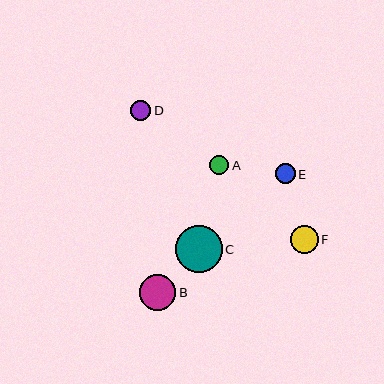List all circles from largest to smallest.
From largest to smallest: C, B, F, D, E, A.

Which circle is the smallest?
Circle A is the smallest with a size of approximately 19 pixels.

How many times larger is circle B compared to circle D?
Circle B is approximately 1.8 times the size of circle D.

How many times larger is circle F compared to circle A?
Circle F is approximately 1.5 times the size of circle A.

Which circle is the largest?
Circle C is the largest with a size of approximately 47 pixels.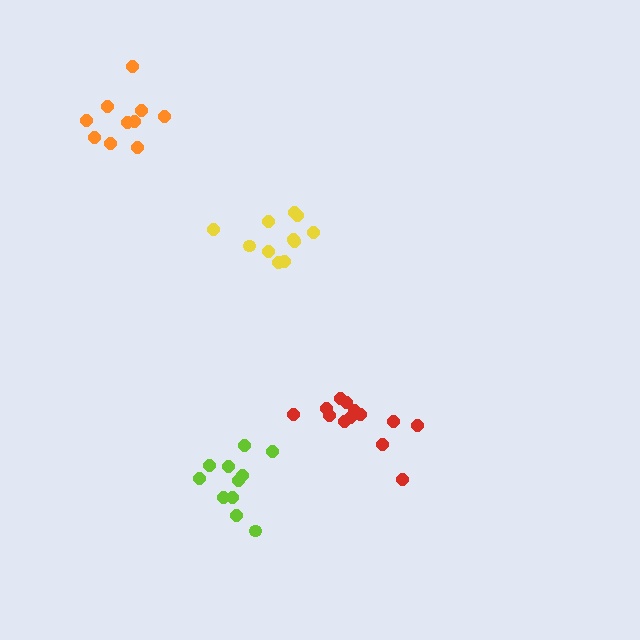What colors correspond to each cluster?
The clusters are colored: orange, yellow, lime, red.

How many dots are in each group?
Group 1: 10 dots, Group 2: 11 dots, Group 3: 11 dots, Group 4: 13 dots (45 total).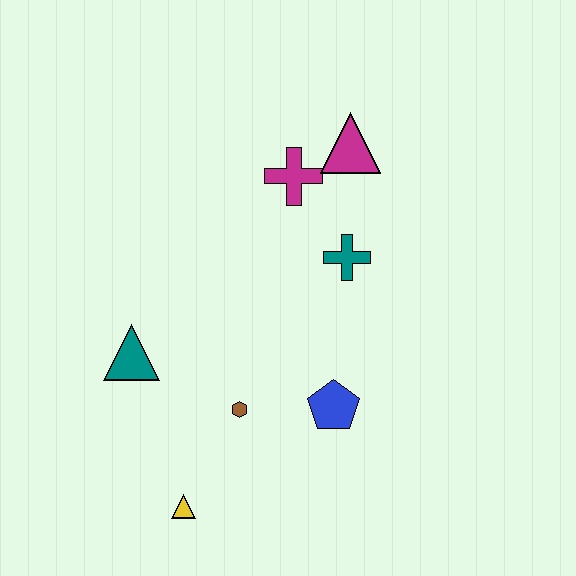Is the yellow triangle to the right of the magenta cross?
No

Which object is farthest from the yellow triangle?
The magenta triangle is farthest from the yellow triangle.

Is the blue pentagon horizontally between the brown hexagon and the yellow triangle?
No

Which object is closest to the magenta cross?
The magenta triangle is closest to the magenta cross.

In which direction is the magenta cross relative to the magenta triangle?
The magenta cross is to the left of the magenta triangle.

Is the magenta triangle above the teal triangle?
Yes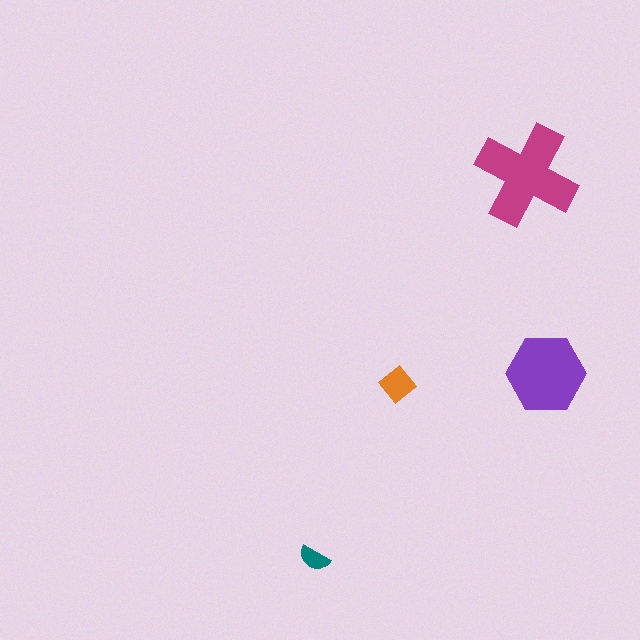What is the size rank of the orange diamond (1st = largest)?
3rd.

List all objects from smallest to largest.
The teal semicircle, the orange diamond, the purple hexagon, the magenta cross.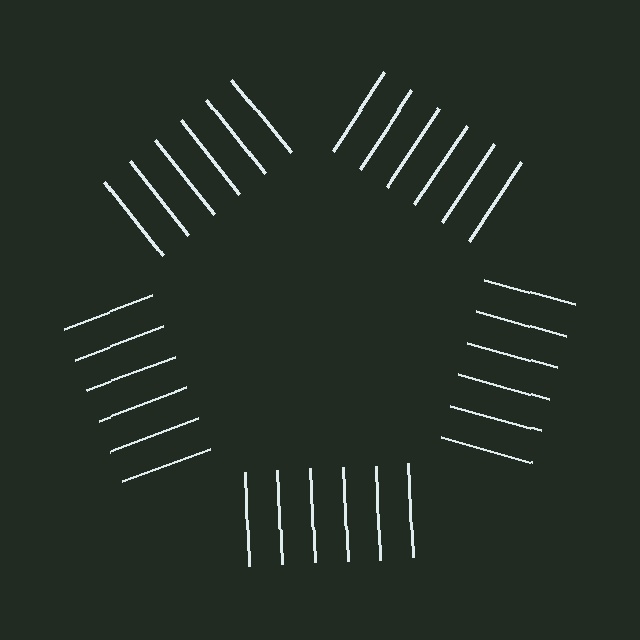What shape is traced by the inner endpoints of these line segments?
An illusory pentagon — the line segments terminate on its edges but no continuous stroke is drawn.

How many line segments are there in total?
30 — 6 along each of the 5 edges.